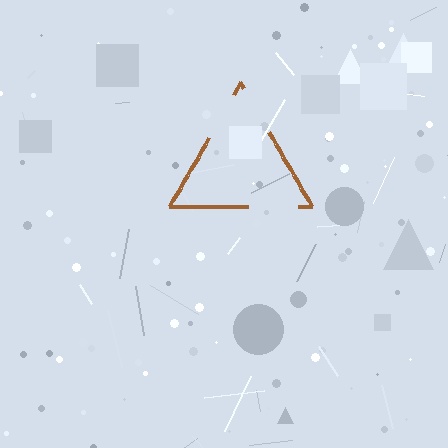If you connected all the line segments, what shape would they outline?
They would outline a triangle.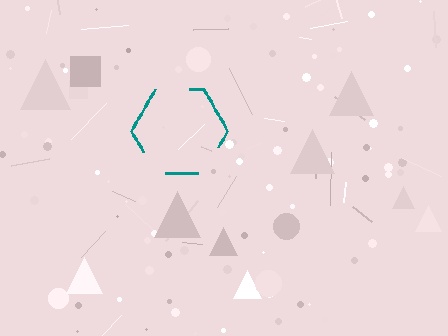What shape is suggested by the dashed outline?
The dashed outline suggests a hexagon.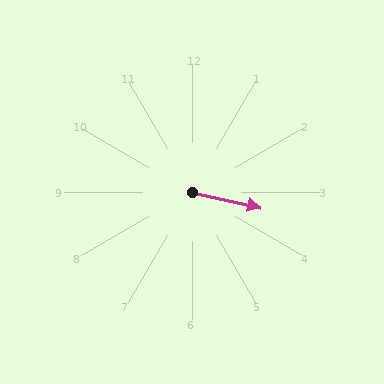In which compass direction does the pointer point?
East.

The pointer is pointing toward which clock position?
Roughly 3 o'clock.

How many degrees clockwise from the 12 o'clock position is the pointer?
Approximately 103 degrees.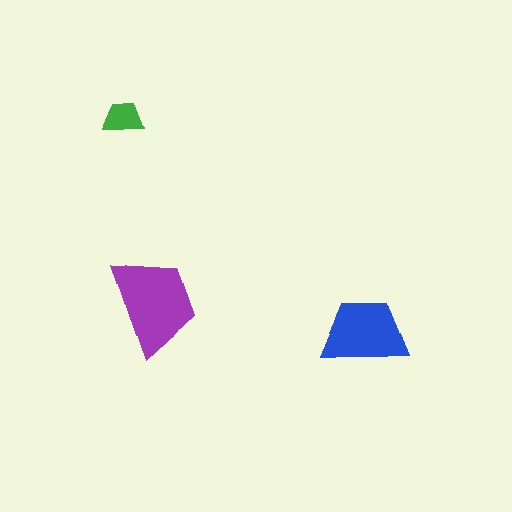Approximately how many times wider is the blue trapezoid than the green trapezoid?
About 2 times wider.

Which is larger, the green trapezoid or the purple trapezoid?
The purple one.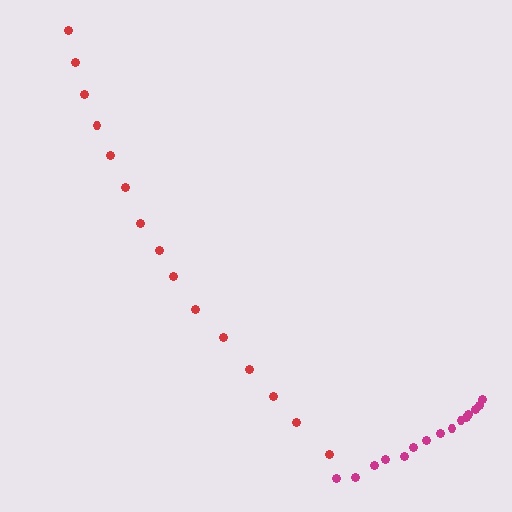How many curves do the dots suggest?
There are 2 distinct paths.